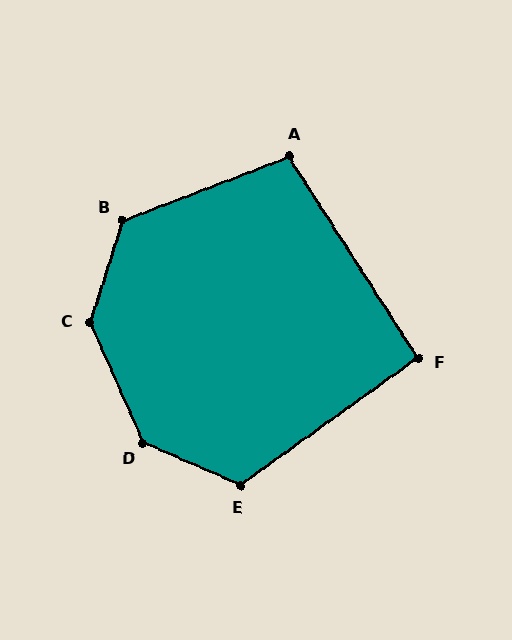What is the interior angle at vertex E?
Approximately 120 degrees (obtuse).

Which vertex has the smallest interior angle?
F, at approximately 93 degrees.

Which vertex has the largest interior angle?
C, at approximately 138 degrees.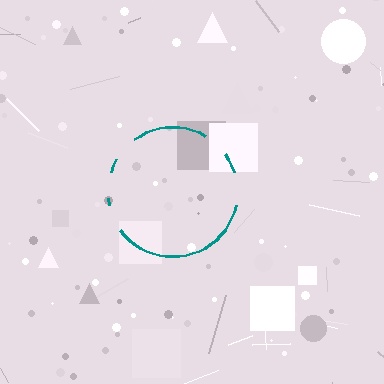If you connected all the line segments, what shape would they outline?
They would outline a circle.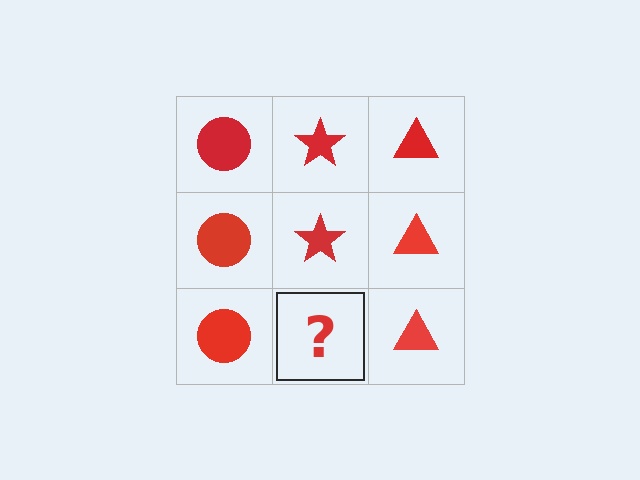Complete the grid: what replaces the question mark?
The question mark should be replaced with a red star.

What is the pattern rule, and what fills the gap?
The rule is that each column has a consistent shape. The gap should be filled with a red star.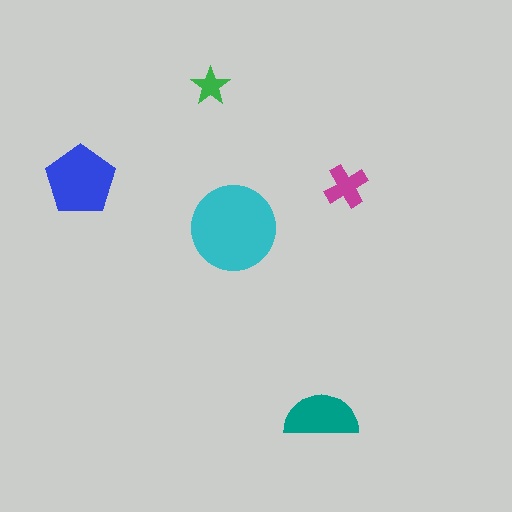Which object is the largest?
The cyan circle.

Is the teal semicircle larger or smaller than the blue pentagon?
Smaller.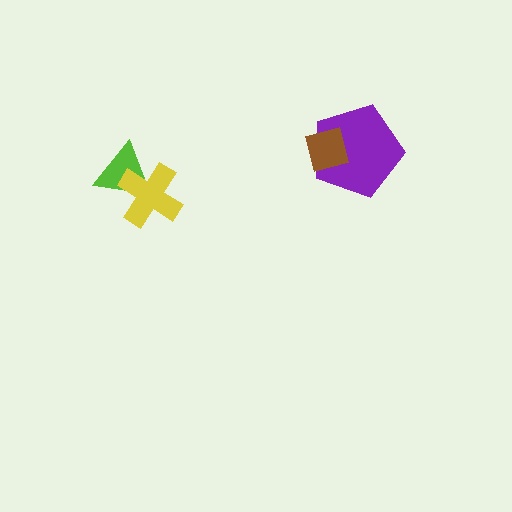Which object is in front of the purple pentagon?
The brown square is in front of the purple pentagon.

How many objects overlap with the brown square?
1 object overlaps with the brown square.